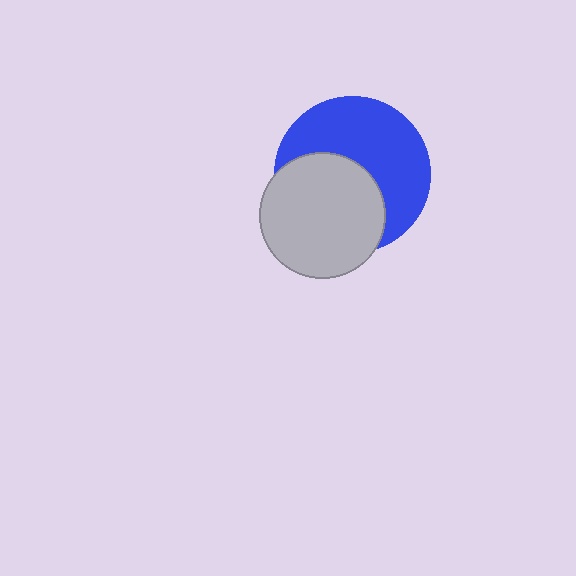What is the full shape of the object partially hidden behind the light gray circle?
The partially hidden object is a blue circle.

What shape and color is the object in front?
The object in front is a light gray circle.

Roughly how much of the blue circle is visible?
About half of it is visible (roughly 56%).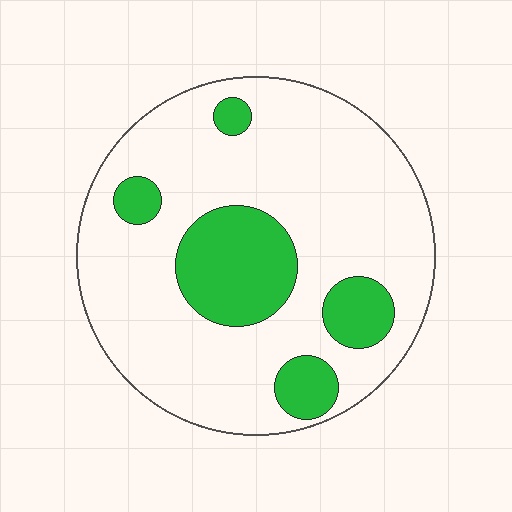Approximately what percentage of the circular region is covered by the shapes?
Approximately 20%.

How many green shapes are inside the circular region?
5.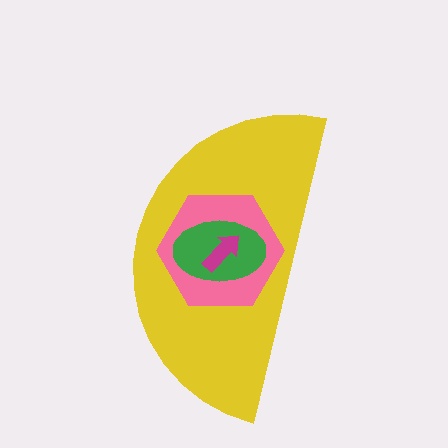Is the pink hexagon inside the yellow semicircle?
Yes.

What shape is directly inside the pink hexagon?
The green ellipse.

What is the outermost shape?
The yellow semicircle.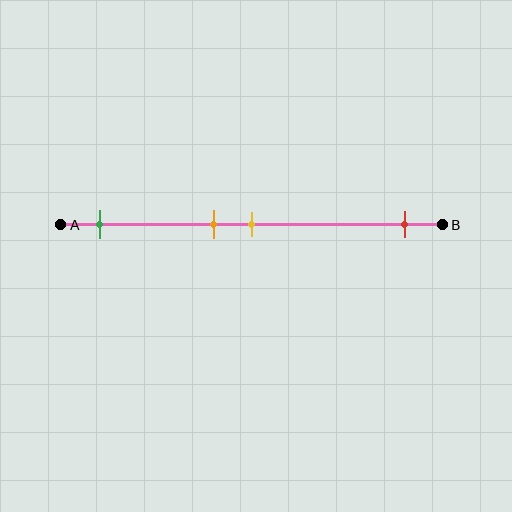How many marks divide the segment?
There are 4 marks dividing the segment.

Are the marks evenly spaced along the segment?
No, the marks are not evenly spaced.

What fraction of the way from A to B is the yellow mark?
The yellow mark is approximately 50% (0.5) of the way from A to B.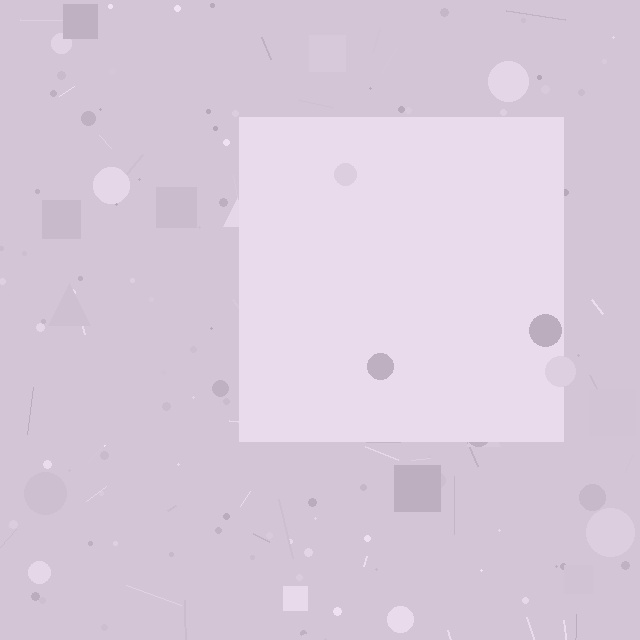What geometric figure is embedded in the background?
A square is embedded in the background.